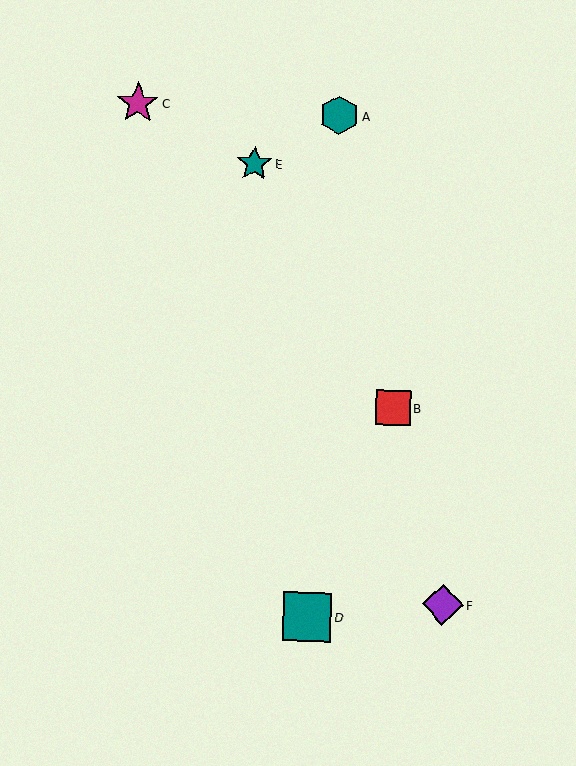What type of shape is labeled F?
Shape F is a purple diamond.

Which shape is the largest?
The teal square (labeled D) is the largest.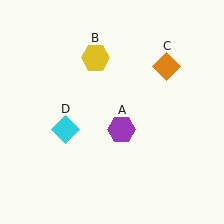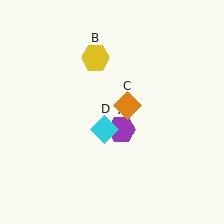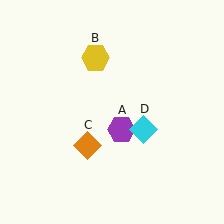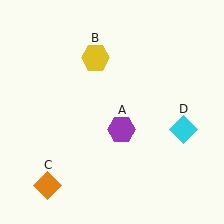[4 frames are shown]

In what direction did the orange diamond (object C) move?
The orange diamond (object C) moved down and to the left.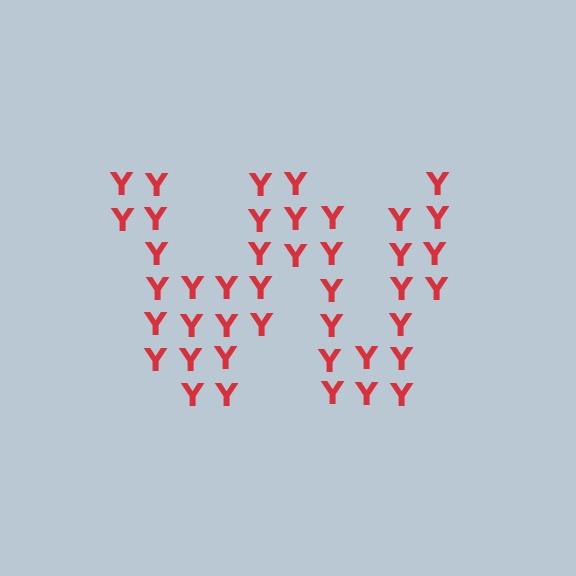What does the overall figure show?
The overall figure shows the letter W.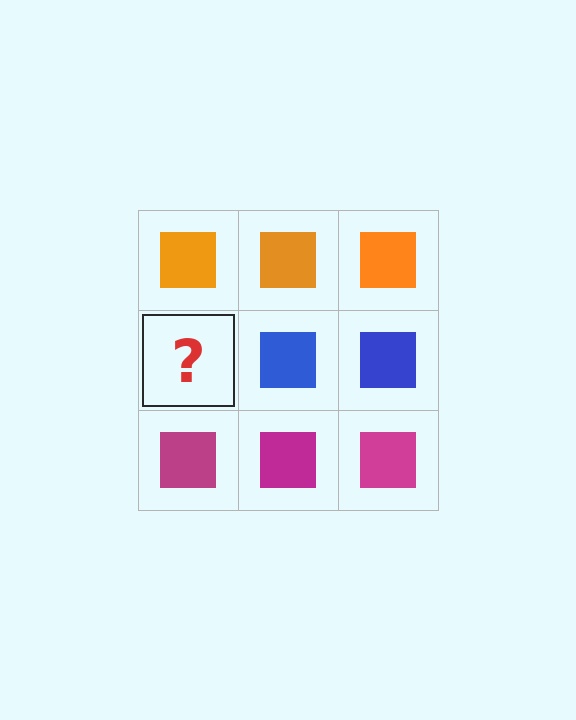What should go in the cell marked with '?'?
The missing cell should contain a blue square.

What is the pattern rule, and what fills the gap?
The rule is that each row has a consistent color. The gap should be filled with a blue square.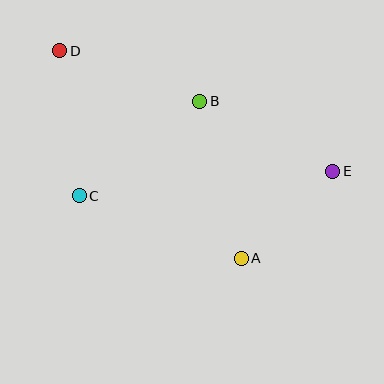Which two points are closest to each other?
Points A and E are closest to each other.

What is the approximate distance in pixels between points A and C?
The distance between A and C is approximately 173 pixels.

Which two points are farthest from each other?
Points D and E are farthest from each other.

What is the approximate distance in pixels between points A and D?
The distance between A and D is approximately 276 pixels.